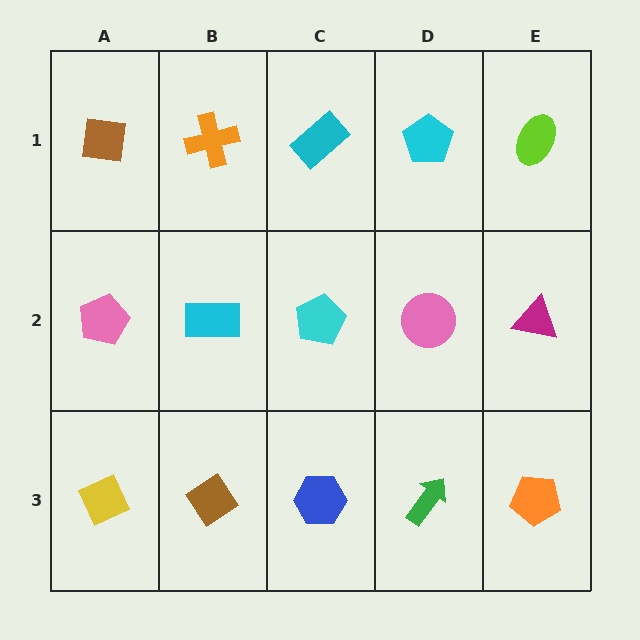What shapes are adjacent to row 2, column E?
A lime ellipse (row 1, column E), an orange pentagon (row 3, column E), a pink circle (row 2, column D).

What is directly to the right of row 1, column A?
An orange cross.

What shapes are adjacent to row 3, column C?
A cyan pentagon (row 2, column C), a brown diamond (row 3, column B), a green arrow (row 3, column D).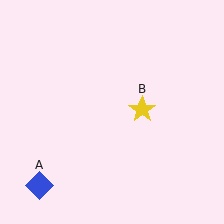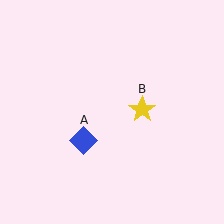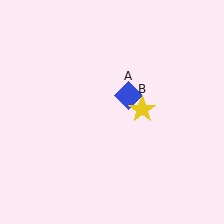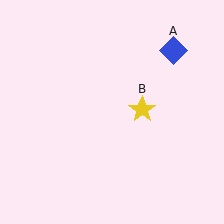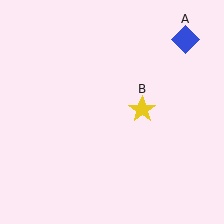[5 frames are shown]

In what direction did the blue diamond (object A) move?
The blue diamond (object A) moved up and to the right.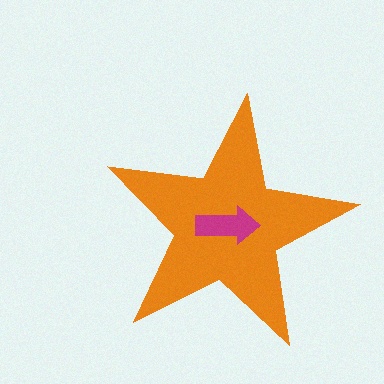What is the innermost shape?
The magenta arrow.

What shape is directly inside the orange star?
The magenta arrow.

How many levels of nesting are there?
2.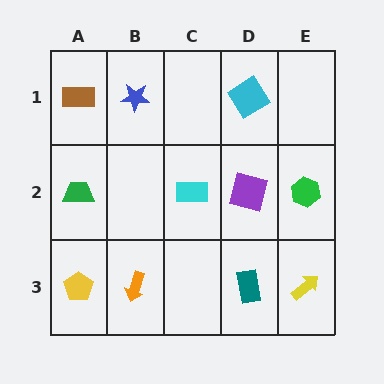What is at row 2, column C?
A cyan rectangle.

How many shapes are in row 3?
4 shapes.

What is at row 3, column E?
A yellow arrow.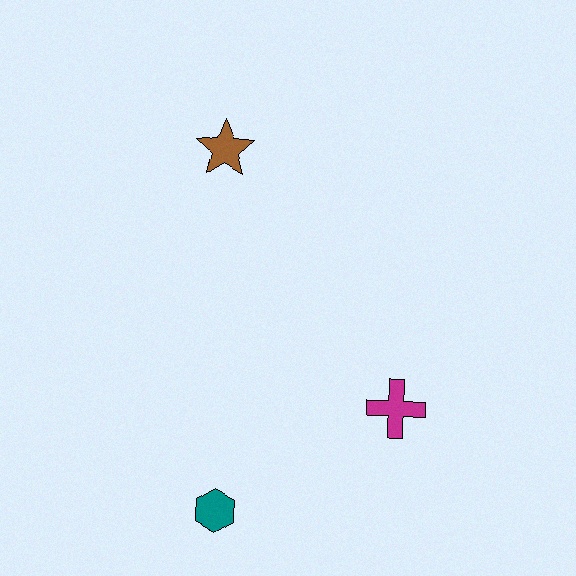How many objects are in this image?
There are 3 objects.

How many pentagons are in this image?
There are no pentagons.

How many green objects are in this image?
There are no green objects.